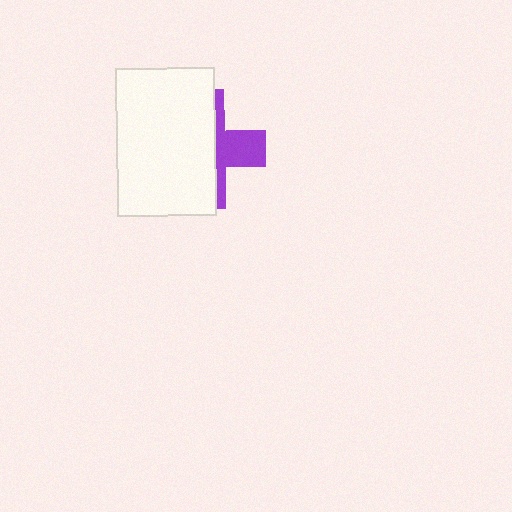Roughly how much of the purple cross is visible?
A small part of it is visible (roughly 35%).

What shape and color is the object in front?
The object in front is a white rectangle.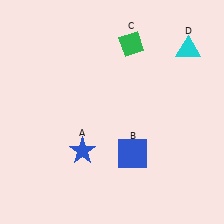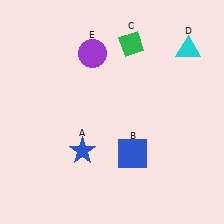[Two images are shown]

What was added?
A purple circle (E) was added in Image 2.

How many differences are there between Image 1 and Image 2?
There is 1 difference between the two images.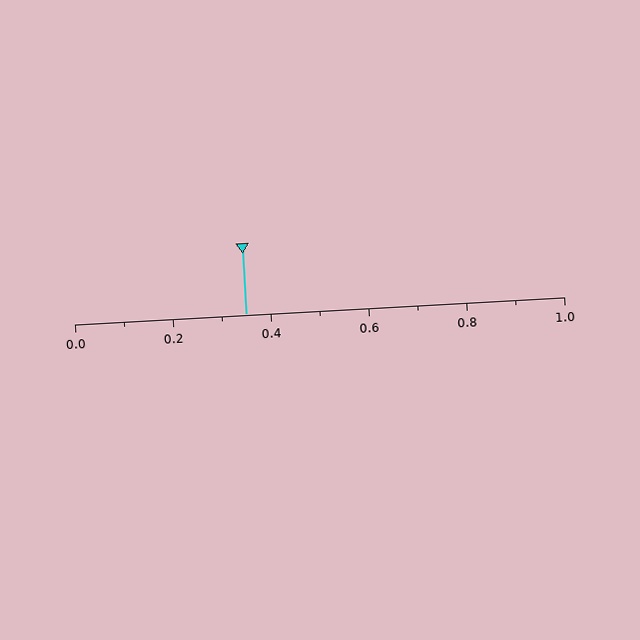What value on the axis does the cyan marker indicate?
The marker indicates approximately 0.35.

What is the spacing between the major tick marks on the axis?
The major ticks are spaced 0.2 apart.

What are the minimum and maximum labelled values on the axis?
The axis runs from 0.0 to 1.0.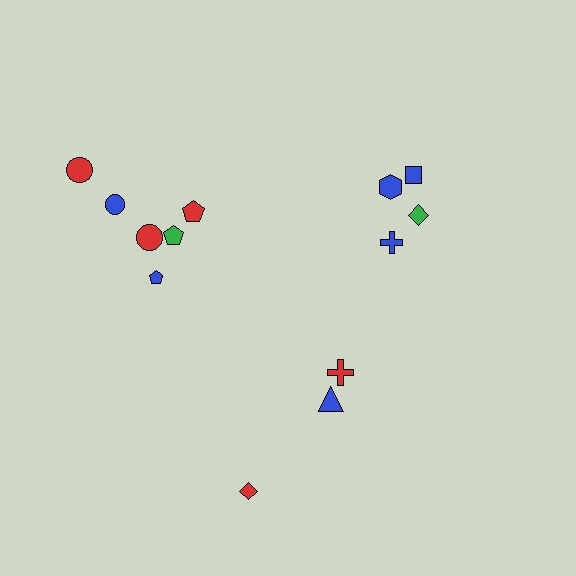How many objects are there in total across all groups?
There are 13 objects.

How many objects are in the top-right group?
There are 4 objects.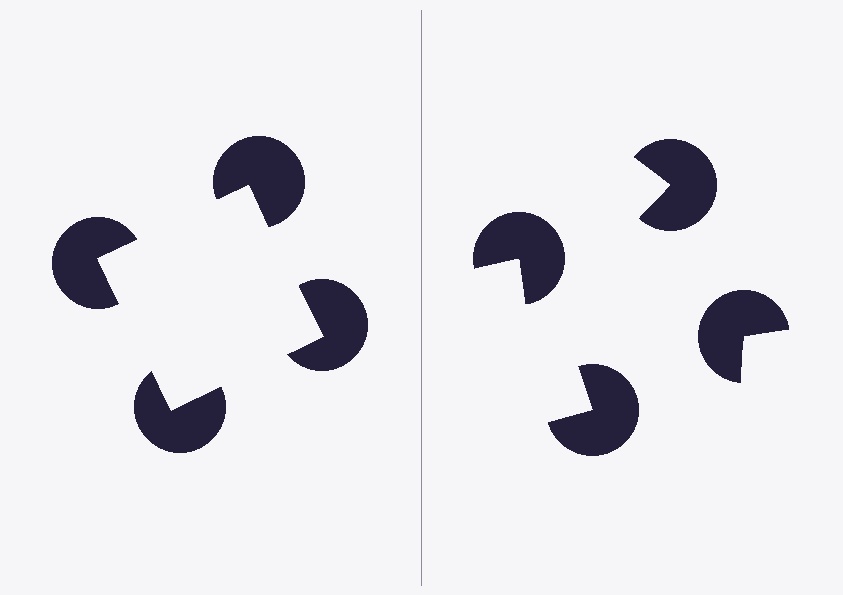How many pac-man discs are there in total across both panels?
8 — 4 on each side.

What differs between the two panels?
The pac-man discs are positioned identically on both sides; only the wedge orientations differ. On the left they align to a square; on the right they are misaligned.